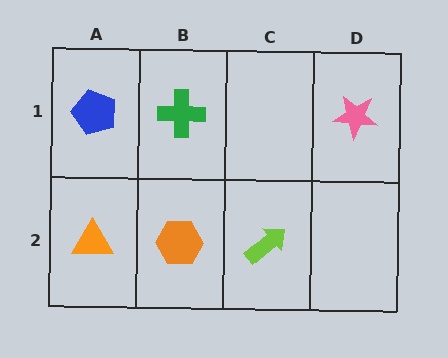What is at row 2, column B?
An orange hexagon.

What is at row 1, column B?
A green cross.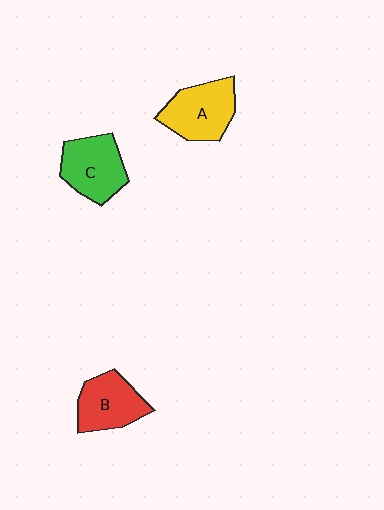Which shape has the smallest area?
Shape B (red).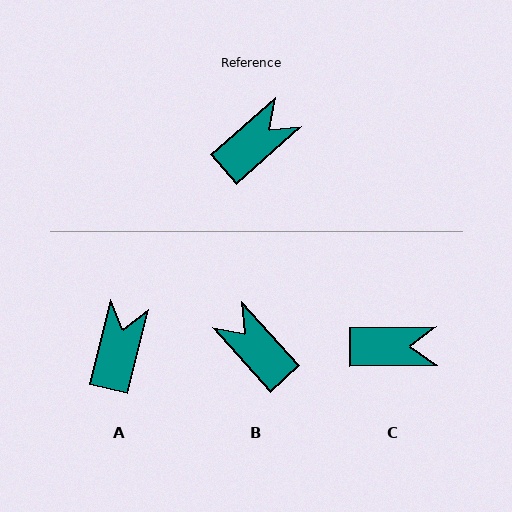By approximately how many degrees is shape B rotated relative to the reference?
Approximately 91 degrees counter-clockwise.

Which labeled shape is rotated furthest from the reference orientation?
B, about 91 degrees away.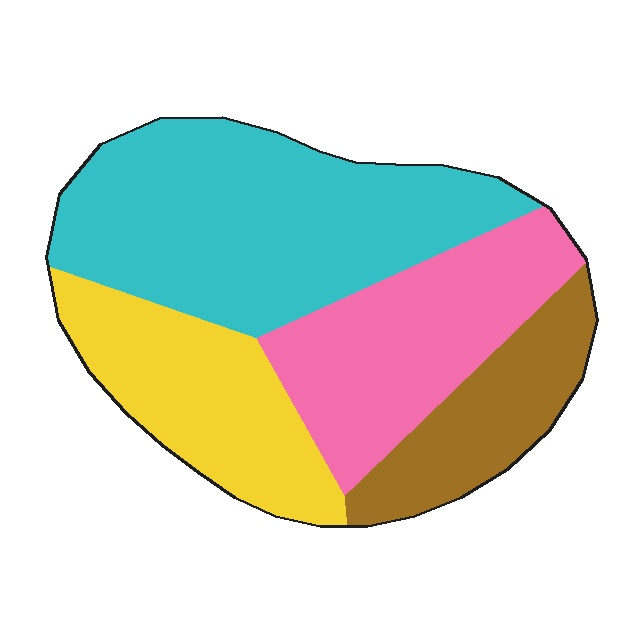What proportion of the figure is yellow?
Yellow takes up about one fifth (1/5) of the figure.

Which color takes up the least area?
Brown, at roughly 15%.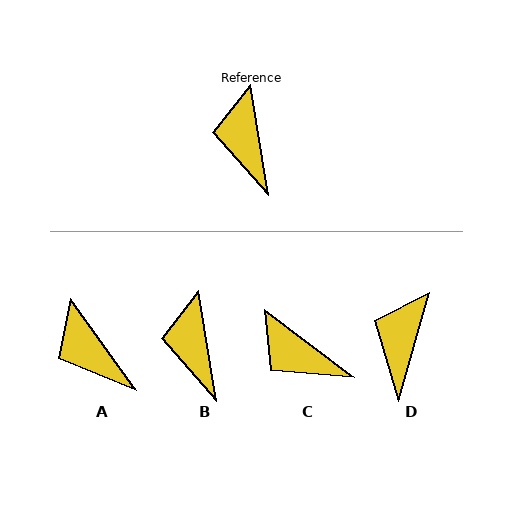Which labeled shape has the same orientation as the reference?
B.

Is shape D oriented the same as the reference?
No, it is off by about 25 degrees.